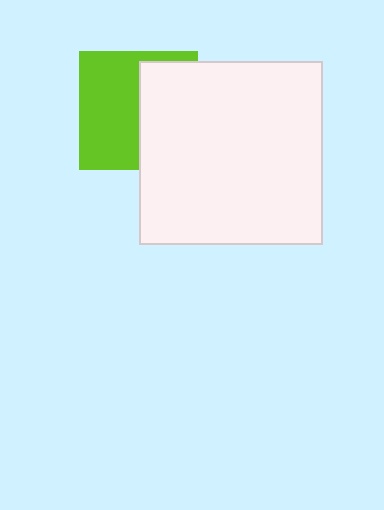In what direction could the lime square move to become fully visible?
The lime square could move left. That would shift it out from behind the white square entirely.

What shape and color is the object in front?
The object in front is a white square.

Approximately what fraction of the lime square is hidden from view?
Roughly 45% of the lime square is hidden behind the white square.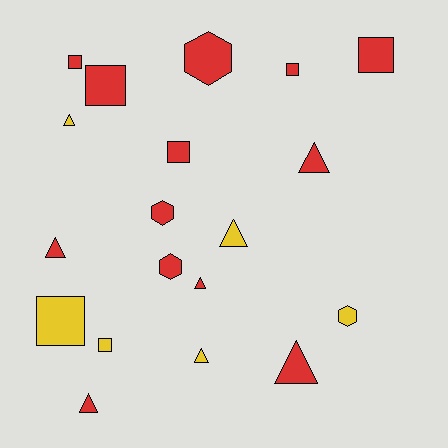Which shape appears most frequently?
Triangle, with 8 objects.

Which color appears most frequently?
Red, with 13 objects.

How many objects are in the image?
There are 19 objects.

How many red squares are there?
There are 5 red squares.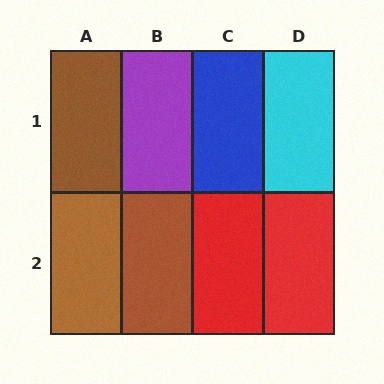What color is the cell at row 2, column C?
Red.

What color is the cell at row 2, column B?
Brown.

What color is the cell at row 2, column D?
Red.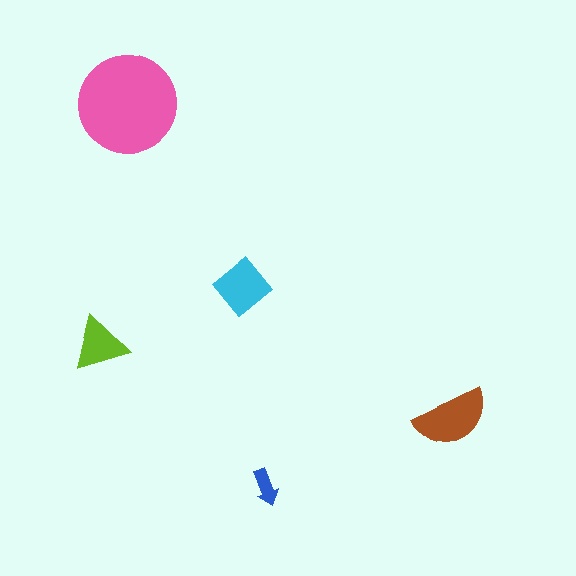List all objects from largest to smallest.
The pink circle, the brown semicircle, the cyan diamond, the lime triangle, the blue arrow.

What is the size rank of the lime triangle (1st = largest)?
4th.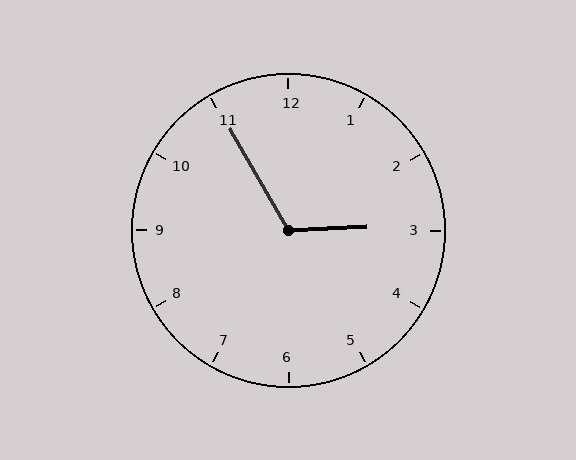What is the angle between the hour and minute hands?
Approximately 118 degrees.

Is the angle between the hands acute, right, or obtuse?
It is obtuse.